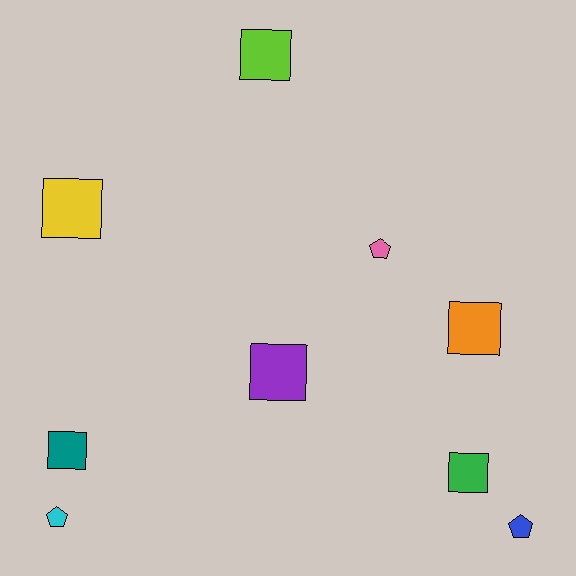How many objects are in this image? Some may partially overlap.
There are 9 objects.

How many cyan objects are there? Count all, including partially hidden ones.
There is 1 cyan object.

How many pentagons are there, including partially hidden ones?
There are 3 pentagons.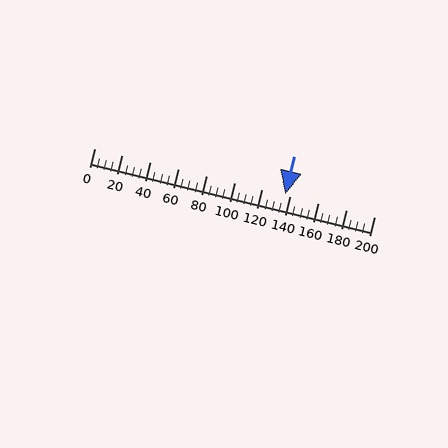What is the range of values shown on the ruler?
The ruler shows values from 0 to 200.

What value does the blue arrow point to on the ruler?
The blue arrow points to approximately 137.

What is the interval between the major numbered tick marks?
The major tick marks are spaced 20 units apart.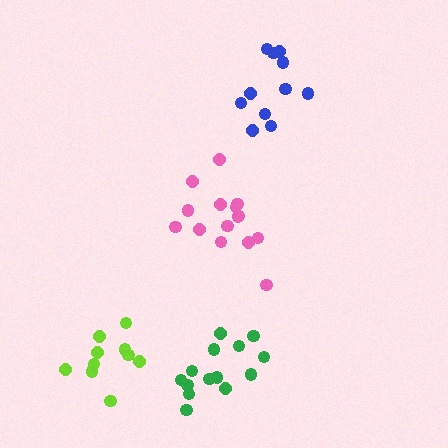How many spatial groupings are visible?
There are 4 spatial groupings.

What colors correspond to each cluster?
The clusters are colored: pink, green, blue, lime.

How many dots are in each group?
Group 1: 15 dots, Group 2: 14 dots, Group 3: 11 dots, Group 4: 10 dots (50 total).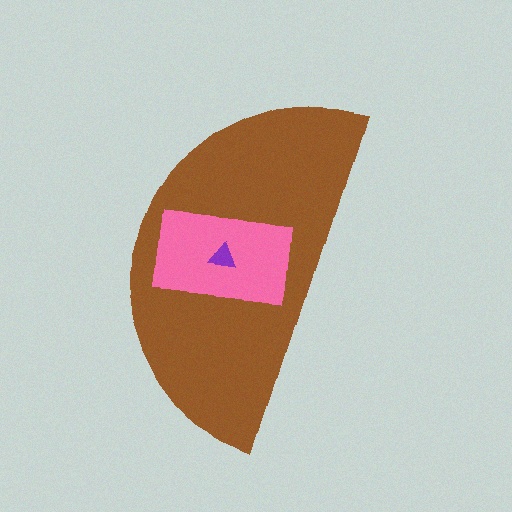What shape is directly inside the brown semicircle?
The pink rectangle.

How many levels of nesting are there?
3.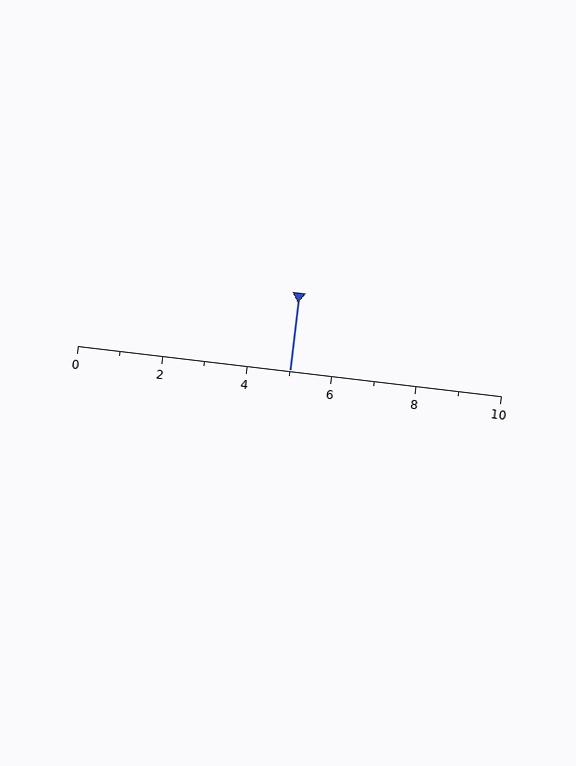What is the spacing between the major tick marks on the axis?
The major ticks are spaced 2 apart.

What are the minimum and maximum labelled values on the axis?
The axis runs from 0 to 10.